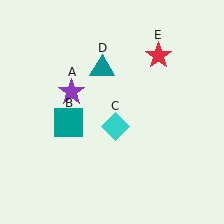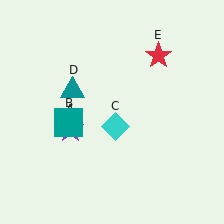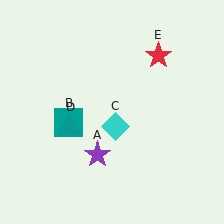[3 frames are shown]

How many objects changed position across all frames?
2 objects changed position: purple star (object A), teal triangle (object D).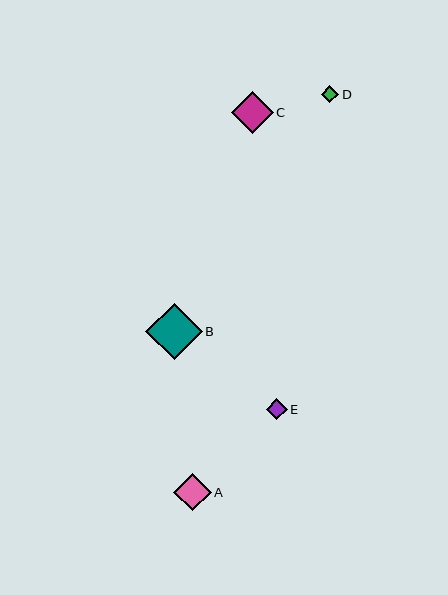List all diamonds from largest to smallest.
From largest to smallest: B, C, A, E, D.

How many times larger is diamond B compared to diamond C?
Diamond B is approximately 1.3 times the size of diamond C.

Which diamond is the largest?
Diamond B is the largest with a size of approximately 56 pixels.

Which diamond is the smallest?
Diamond D is the smallest with a size of approximately 17 pixels.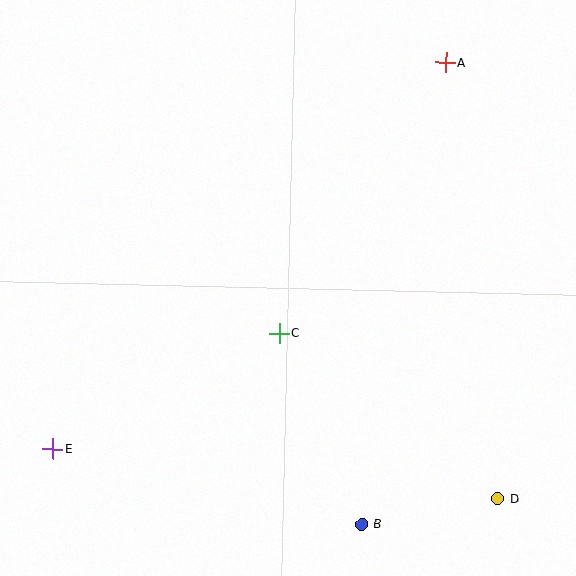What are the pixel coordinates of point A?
Point A is at (445, 62).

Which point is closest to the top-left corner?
Point C is closest to the top-left corner.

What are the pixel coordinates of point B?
Point B is at (361, 524).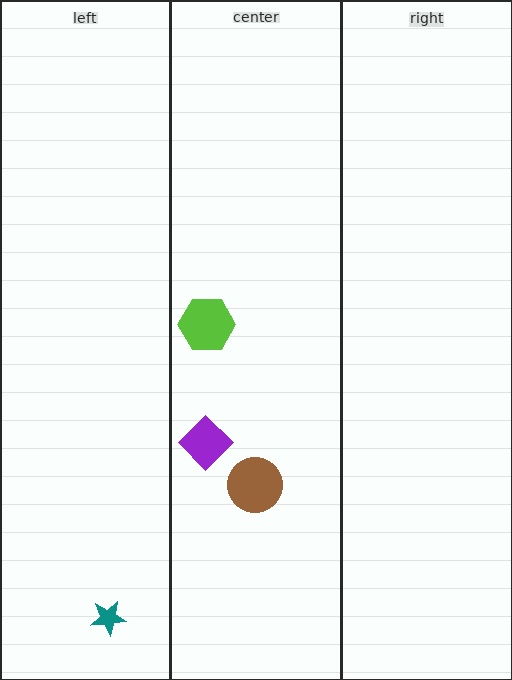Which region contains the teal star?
The left region.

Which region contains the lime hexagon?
The center region.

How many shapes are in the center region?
3.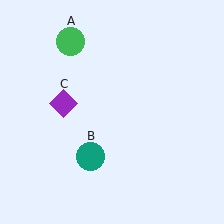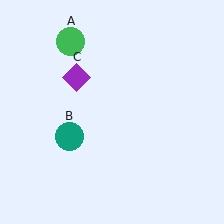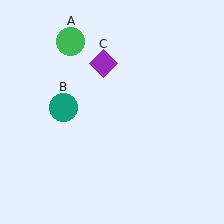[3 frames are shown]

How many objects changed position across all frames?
2 objects changed position: teal circle (object B), purple diamond (object C).